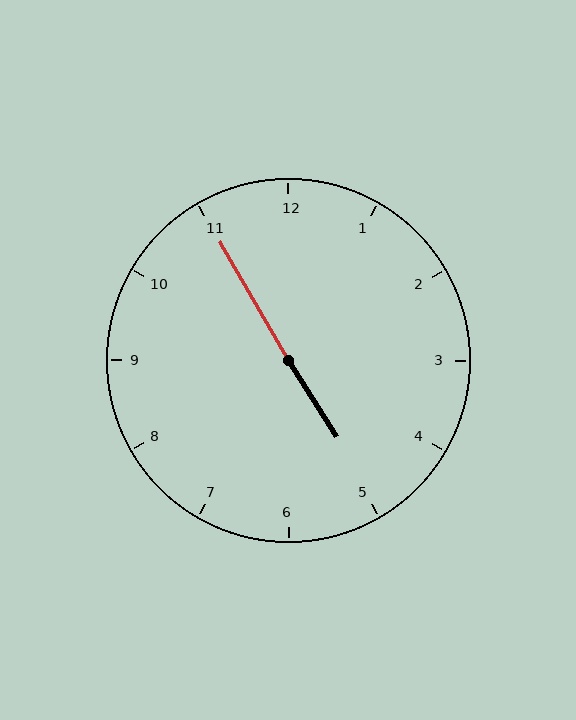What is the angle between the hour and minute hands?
Approximately 178 degrees.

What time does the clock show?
4:55.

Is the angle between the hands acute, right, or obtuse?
It is obtuse.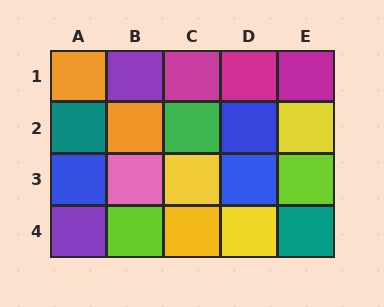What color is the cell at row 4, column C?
Yellow.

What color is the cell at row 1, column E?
Magenta.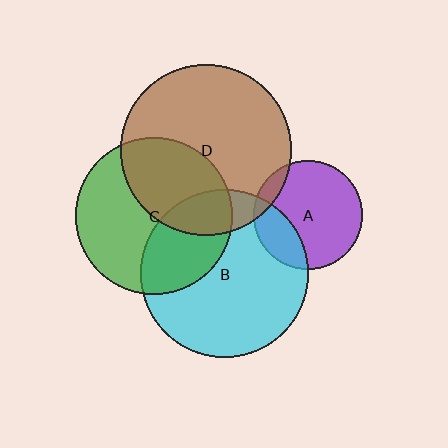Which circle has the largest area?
Circle D (brown).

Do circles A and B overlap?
Yes.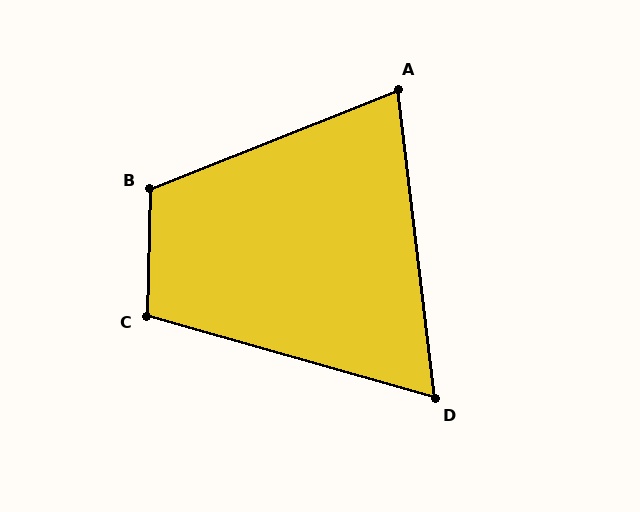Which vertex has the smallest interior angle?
D, at approximately 67 degrees.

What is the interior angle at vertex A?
Approximately 75 degrees (acute).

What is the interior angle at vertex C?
Approximately 105 degrees (obtuse).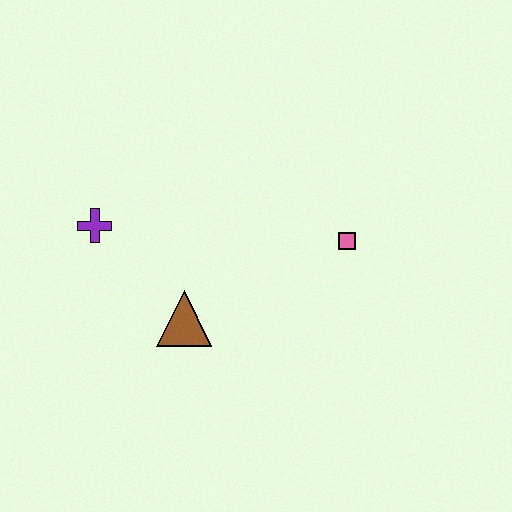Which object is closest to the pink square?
The brown triangle is closest to the pink square.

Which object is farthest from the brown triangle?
The pink square is farthest from the brown triangle.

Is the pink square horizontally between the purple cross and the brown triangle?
No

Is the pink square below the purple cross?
Yes